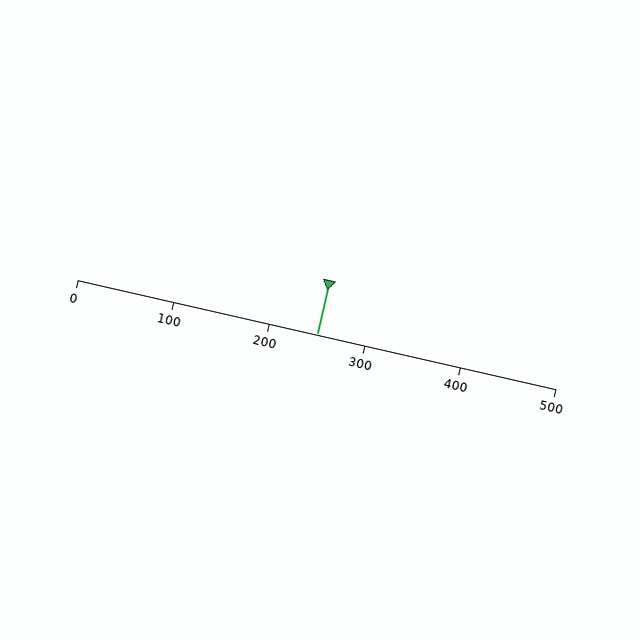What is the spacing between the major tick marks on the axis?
The major ticks are spaced 100 apart.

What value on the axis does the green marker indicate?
The marker indicates approximately 250.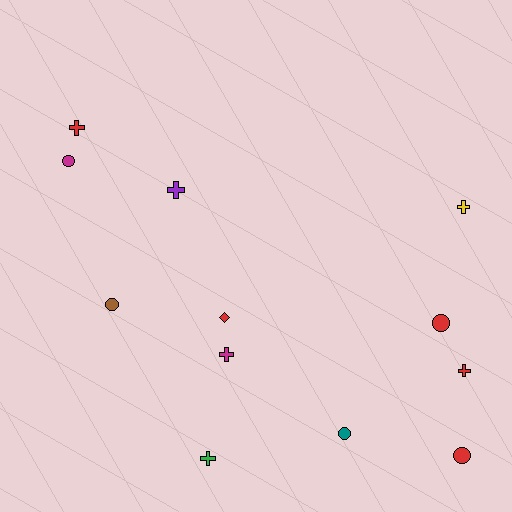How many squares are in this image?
There are no squares.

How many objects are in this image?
There are 12 objects.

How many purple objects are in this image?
There is 1 purple object.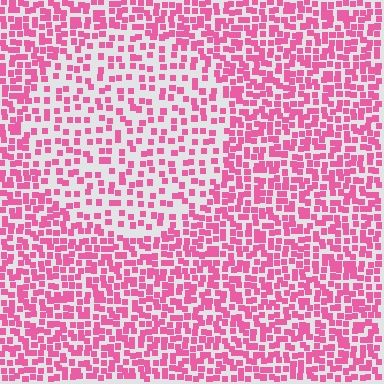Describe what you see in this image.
The image contains small pink elements arranged at two different densities. A circle-shaped region is visible where the elements are less densely packed than the surrounding area.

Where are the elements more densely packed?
The elements are more densely packed outside the circle boundary.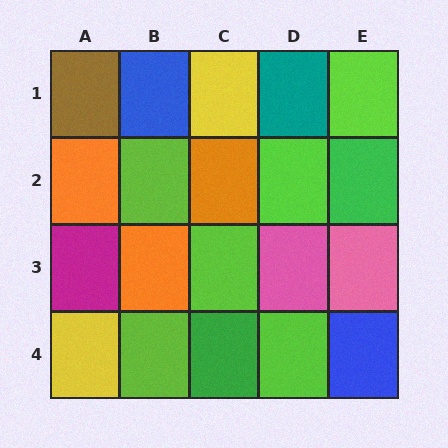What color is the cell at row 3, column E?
Pink.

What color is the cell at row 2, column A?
Orange.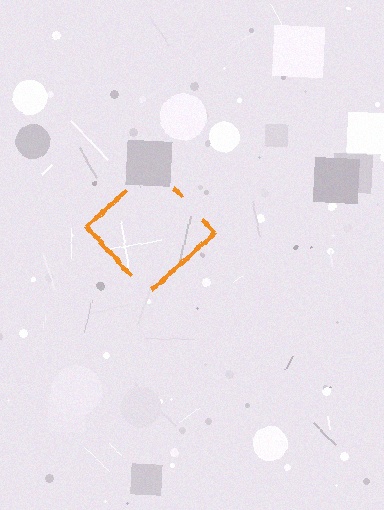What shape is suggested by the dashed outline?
The dashed outline suggests a diamond.